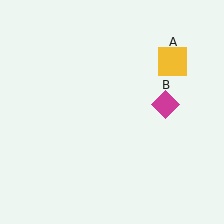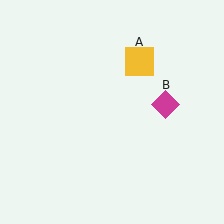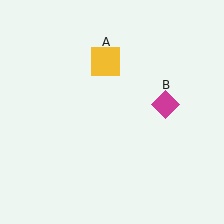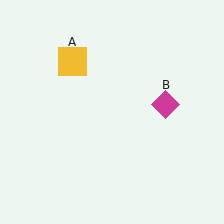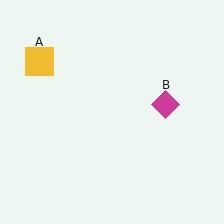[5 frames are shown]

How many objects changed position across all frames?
1 object changed position: yellow square (object A).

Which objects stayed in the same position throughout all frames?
Magenta diamond (object B) remained stationary.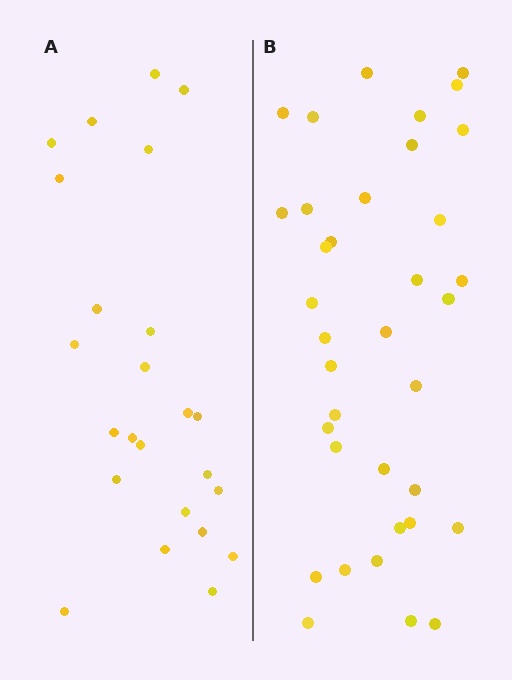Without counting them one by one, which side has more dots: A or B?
Region B (the right region) has more dots.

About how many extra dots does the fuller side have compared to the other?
Region B has roughly 12 or so more dots than region A.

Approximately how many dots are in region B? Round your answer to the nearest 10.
About 40 dots. (The exact count is 36, which rounds to 40.)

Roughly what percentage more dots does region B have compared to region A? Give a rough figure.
About 50% more.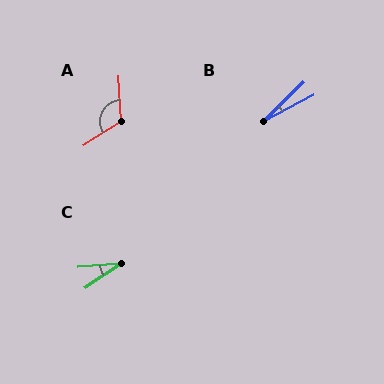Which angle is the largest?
A, at approximately 119 degrees.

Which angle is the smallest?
B, at approximately 16 degrees.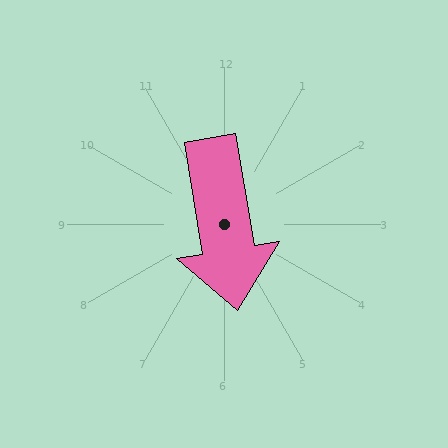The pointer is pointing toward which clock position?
Roughly 6 o'clock.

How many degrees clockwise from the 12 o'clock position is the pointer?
Approximately 171 degrees.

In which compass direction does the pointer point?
South.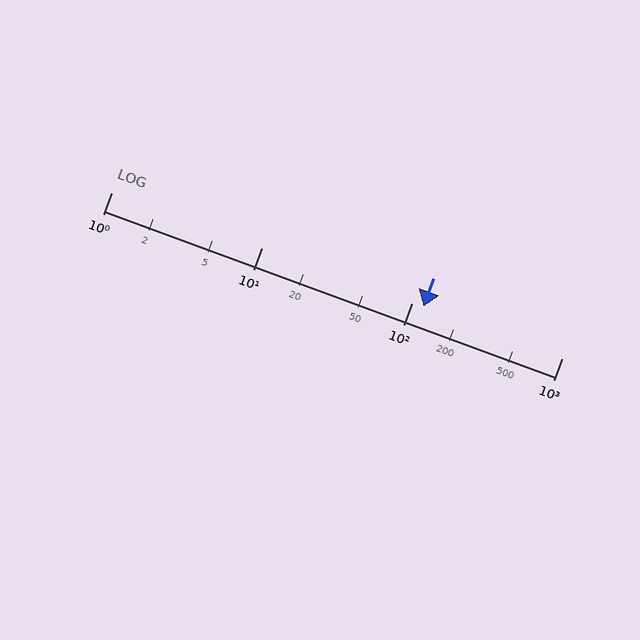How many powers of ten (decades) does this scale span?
The scale spans 3 decades, from 1 to 1000.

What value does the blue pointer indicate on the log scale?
The pointer indicates approximately 120.